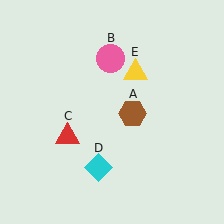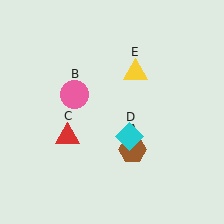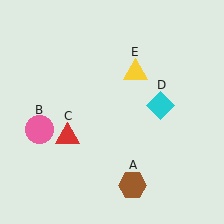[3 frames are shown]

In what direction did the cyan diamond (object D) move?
The cyan diamond (object D) moved up and to the right.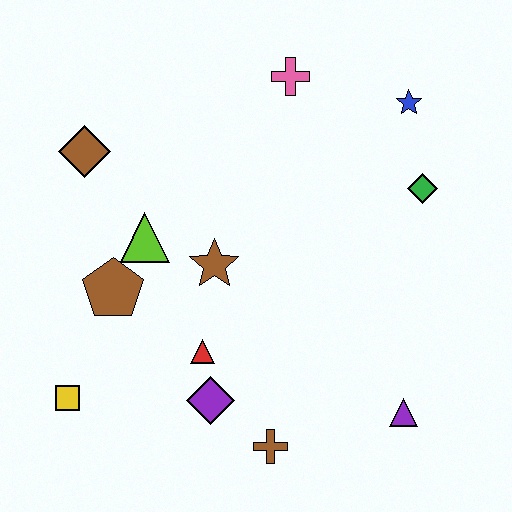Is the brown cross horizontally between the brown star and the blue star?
Yes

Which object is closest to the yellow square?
The brown pentagon is closest to the yellow square.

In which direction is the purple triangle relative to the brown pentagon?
The purple triangle is to the right of the brown pentagon.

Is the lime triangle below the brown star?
No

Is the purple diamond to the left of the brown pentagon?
No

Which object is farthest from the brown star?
The blue star is farthest from the brown star.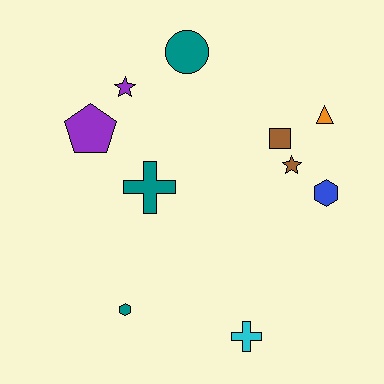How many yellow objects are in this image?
There are no yellow objects.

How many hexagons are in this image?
There are 2 hexagons.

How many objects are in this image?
There are 10 objects.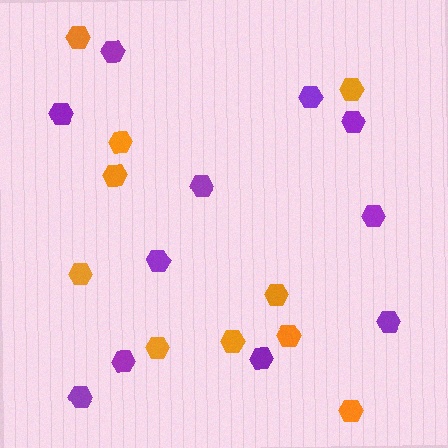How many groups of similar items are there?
There are 2 groups: one group of purple hexagons (11) and one group of orange hexagons (10).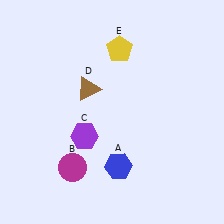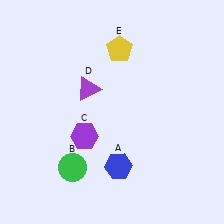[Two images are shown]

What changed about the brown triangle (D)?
In Image 1, D is brown. In Image 2, it changed to purple.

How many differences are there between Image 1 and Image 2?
There are 2 differences between the two images.